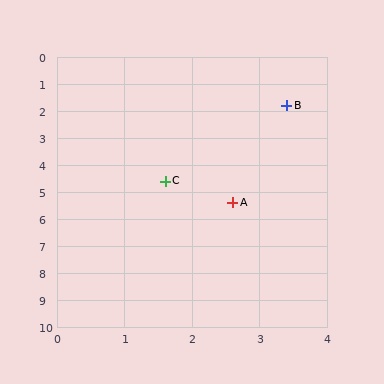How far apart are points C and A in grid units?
Points C and A are about 1.3 grid units apart.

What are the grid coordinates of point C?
Point C is at approximately (1.6, 4.6).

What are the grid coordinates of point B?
Point B is at approximately (3.4, 1.8).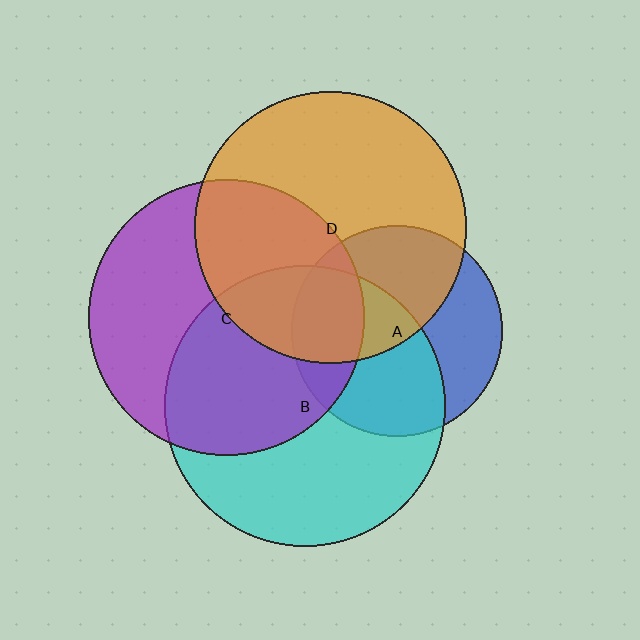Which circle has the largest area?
Circle B (cyan).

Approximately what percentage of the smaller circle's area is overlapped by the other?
Approximately 50%.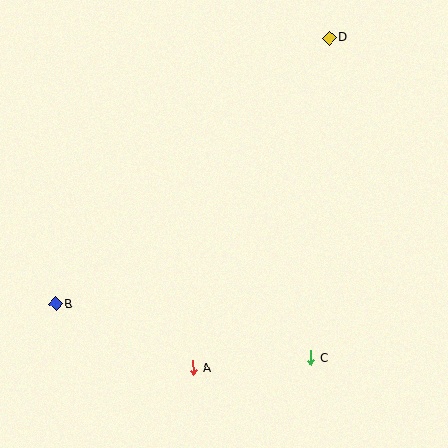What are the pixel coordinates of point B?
Point B is at (56, 304).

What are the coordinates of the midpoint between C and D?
The midpoint between C and D is at (320, 198).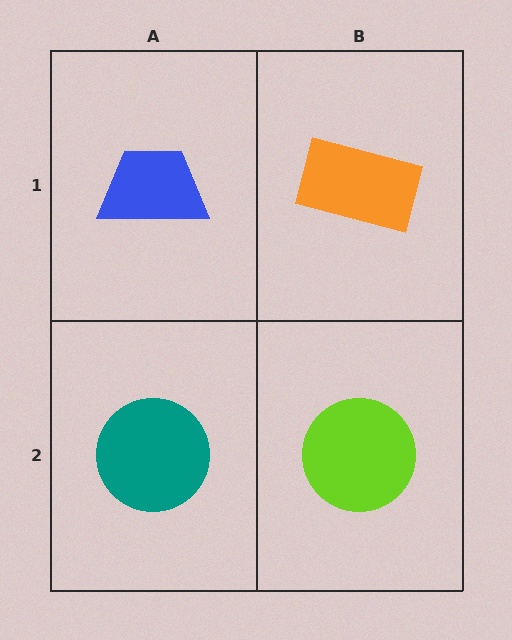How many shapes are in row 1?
2 shapes.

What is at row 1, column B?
An orange rectangle.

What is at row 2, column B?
A lime circle.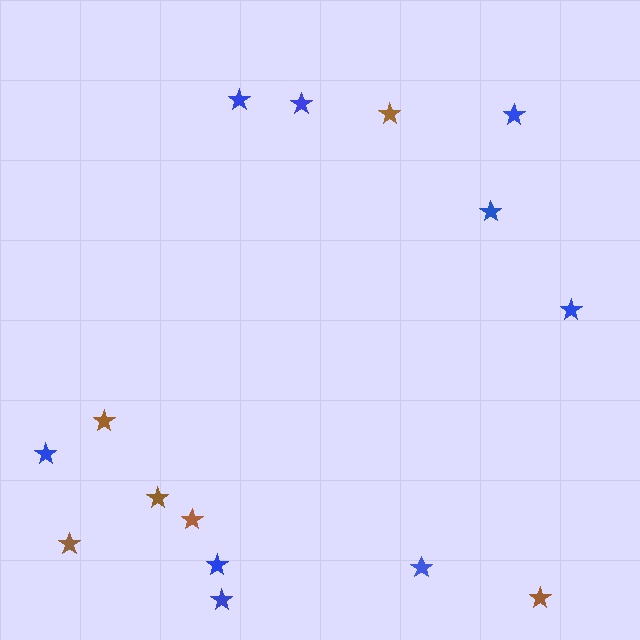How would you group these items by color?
There are 2 groups: one group of brown stars (6) and one group of blue stars (9).